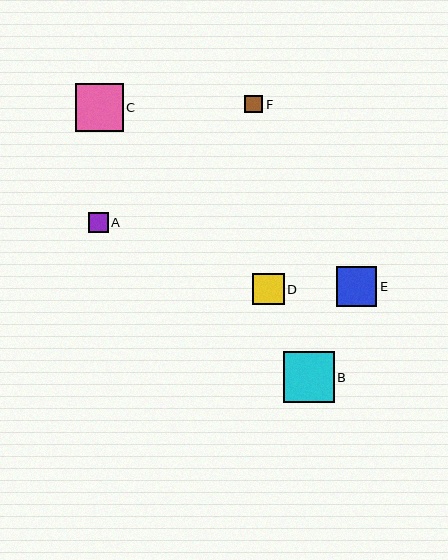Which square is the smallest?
Square F is the smallest with a size of approximately 18 pixels.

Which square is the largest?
Square B is the largest with a size of approximately 51 pixels.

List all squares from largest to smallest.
From largest to smallest: B, C, E, D, A, F.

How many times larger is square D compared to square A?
Square D is approximately 1.6 times the size of square A.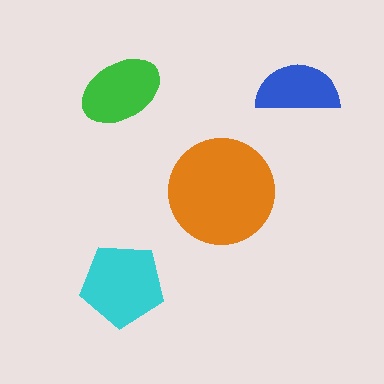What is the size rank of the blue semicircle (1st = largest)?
4th.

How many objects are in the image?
There are 4 objects in the image.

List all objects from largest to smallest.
The orange circle, the cyan pentagon, the green ellipse, the blue semicircle.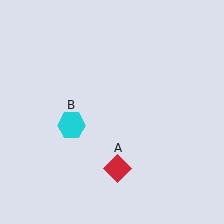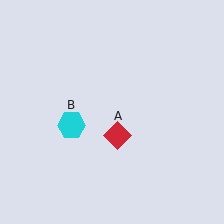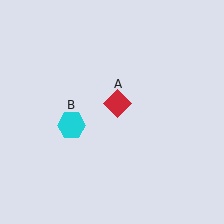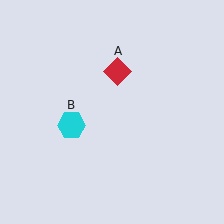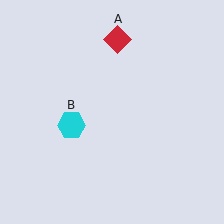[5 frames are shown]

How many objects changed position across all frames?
1 object changed position: red diamond (object A).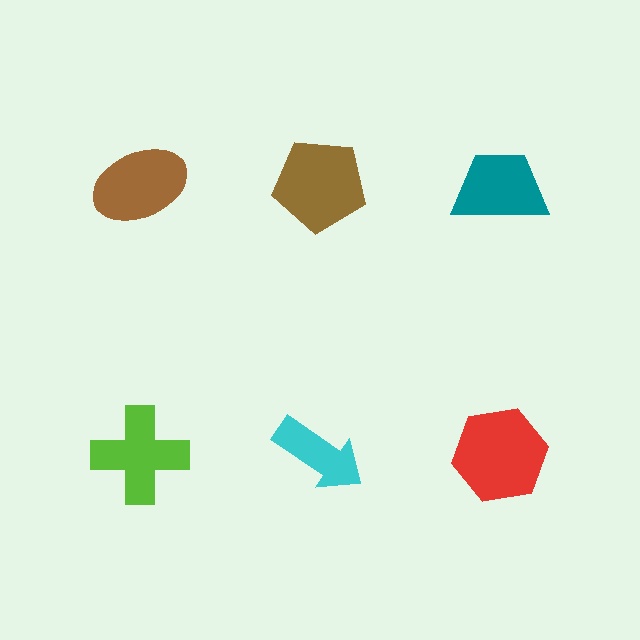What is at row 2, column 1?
A lime cross.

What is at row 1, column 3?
A teal trapezoid.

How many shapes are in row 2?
3 shapes.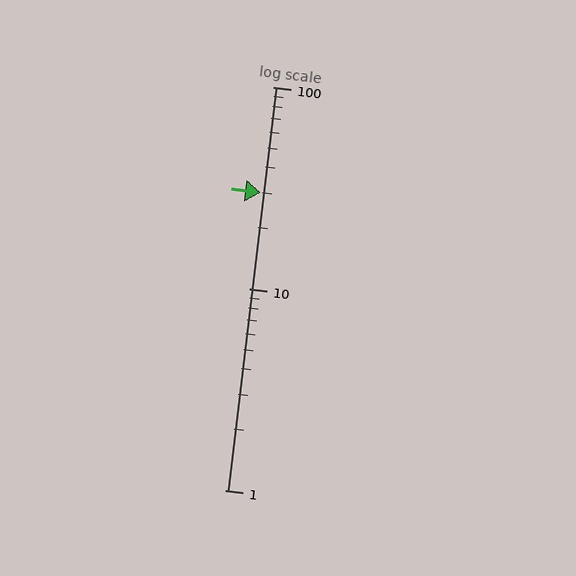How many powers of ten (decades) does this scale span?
The scale spans 2 decades, from 1 to 100.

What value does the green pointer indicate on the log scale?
The pointer indicates approximately 30.